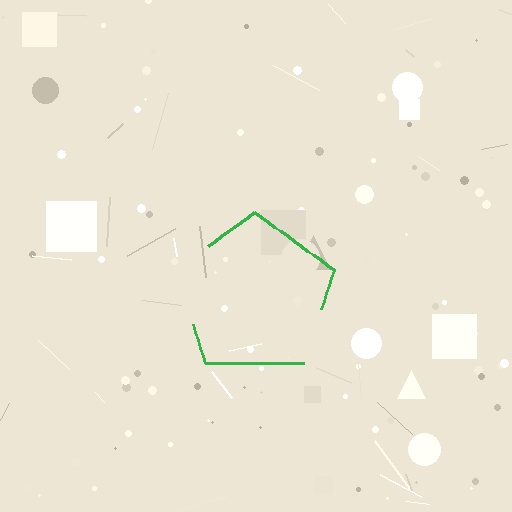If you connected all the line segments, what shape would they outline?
They would outline a pentagon.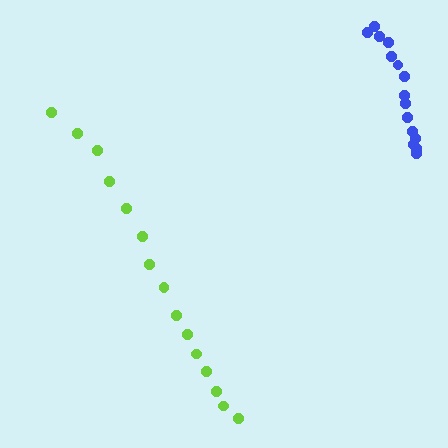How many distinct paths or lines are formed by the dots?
There are 2 distinct paths.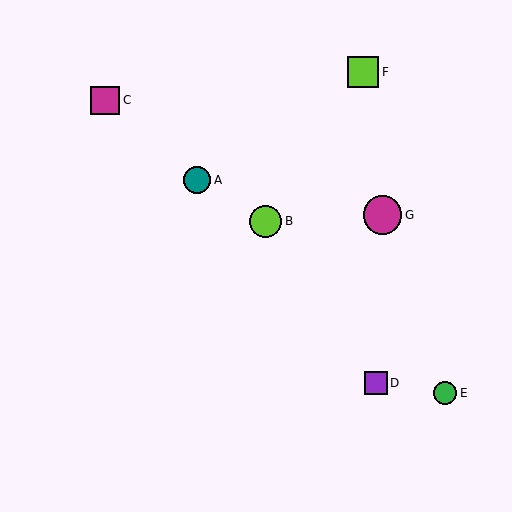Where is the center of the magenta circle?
The center of the magenta circle is at (383, 215).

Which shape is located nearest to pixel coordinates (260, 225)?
The lime circle (labeled B) at (266, 221) is nearest to that location.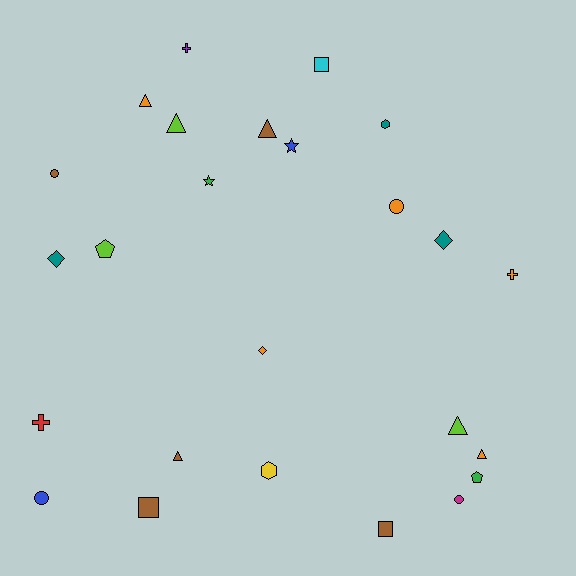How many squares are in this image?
There are 3 squares.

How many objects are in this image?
There are 25 objects.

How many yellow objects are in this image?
There is 1 yellow object.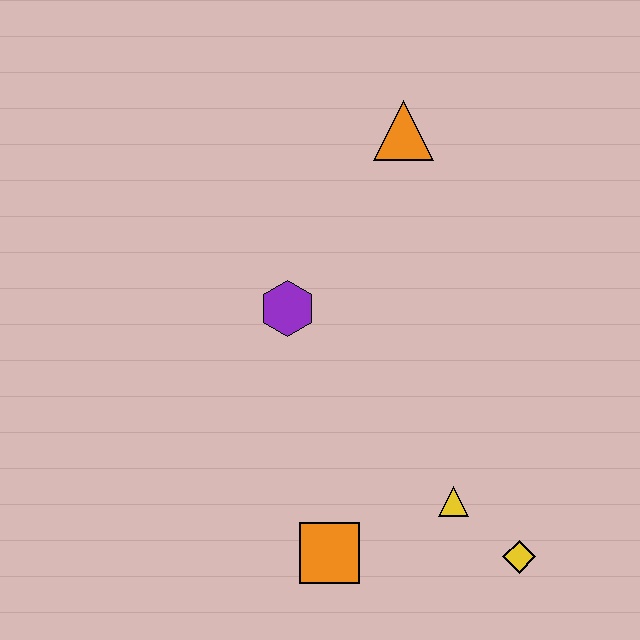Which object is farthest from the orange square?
The orange triangle is farthest from the orange square.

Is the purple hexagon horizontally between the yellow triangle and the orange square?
No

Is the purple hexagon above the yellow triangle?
Yes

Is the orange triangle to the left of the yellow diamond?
Yes